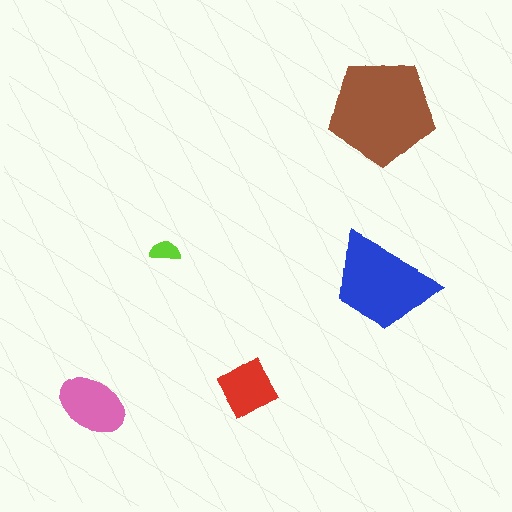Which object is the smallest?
The lime semicircle.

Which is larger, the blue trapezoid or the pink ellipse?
The blue trapezoid.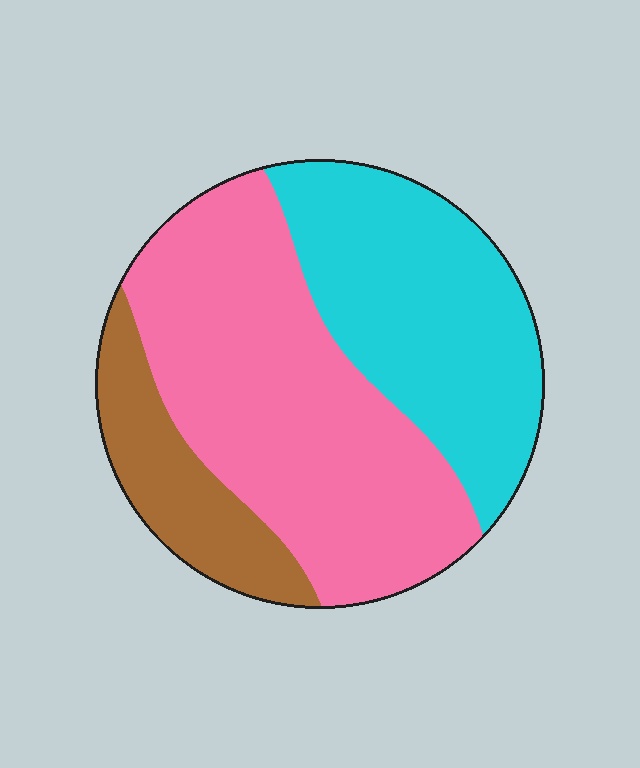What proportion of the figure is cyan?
Cyan takes up between a third and a half of the figure.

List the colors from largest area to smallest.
From largest to smallest: pink, cyan, brown.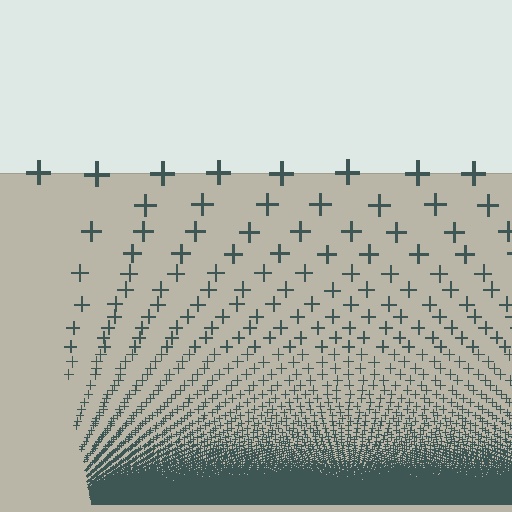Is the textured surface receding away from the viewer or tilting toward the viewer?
The surface appears to tilt toward the viewer. Texture elements get larger and sparser toward the top.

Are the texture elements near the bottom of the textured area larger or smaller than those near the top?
Smaller. The gradient is inverted — elements near the bottom are smaller and denser.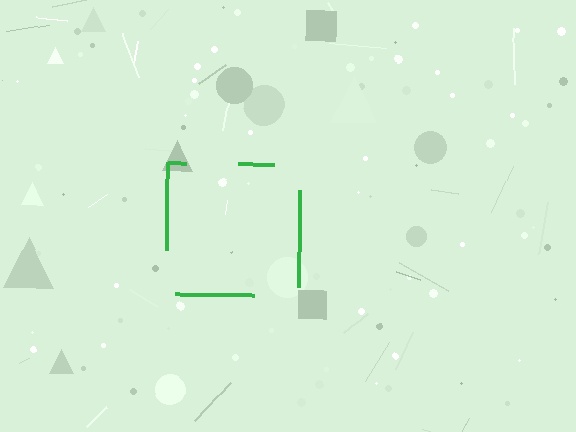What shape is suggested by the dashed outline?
The dashed outline suggests a square.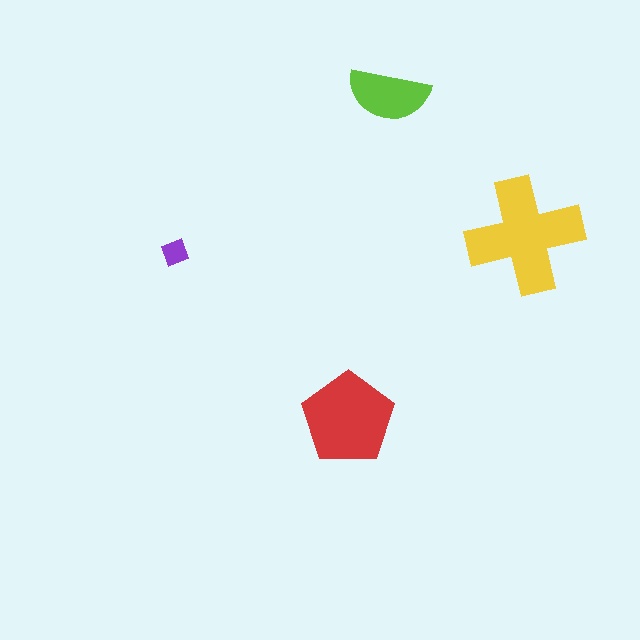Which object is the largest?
The yellow cross.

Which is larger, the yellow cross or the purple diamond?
The yellow cross.